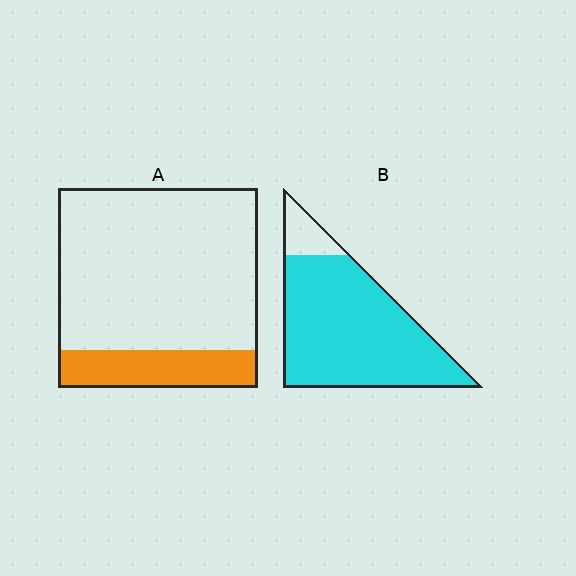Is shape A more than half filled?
No.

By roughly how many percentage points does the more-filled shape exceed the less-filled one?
By roughly 70 percentage points (B over A).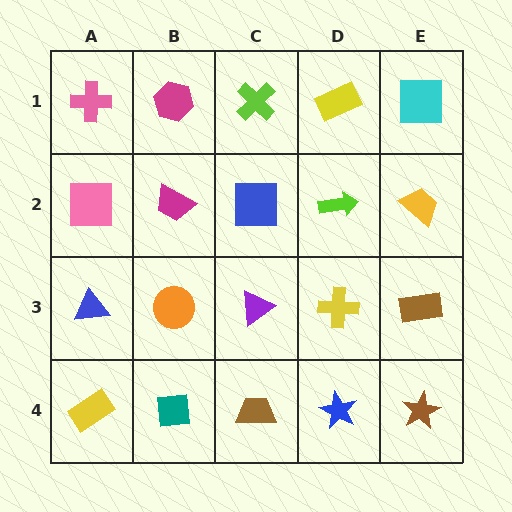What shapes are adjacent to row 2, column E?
A cyan square (row 1, column E), a brown rectangle (row 3, column E), a lime arrow (row 2, column D).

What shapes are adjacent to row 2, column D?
A yellow rectangle (row 1, column D), a yellow cross (row 3, column D), a blue square (row 2, column C), a yellow trapezoid (row 2, column E).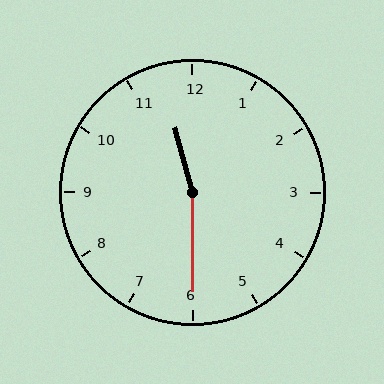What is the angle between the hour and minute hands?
Approximately 165 degrees.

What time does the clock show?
11:30.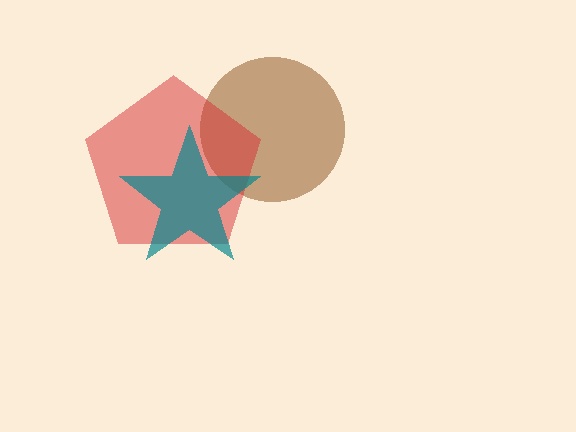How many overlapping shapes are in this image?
There are 3 overlapping shapes in the image.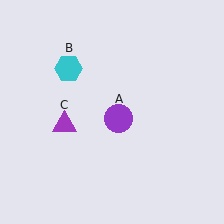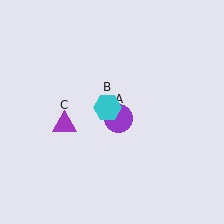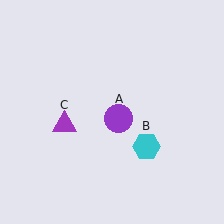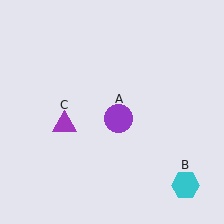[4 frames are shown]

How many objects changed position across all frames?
1 object changed position: cyan hexagon (object B).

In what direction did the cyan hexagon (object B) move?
The cyan hexagon (object B) moved down and to the right.